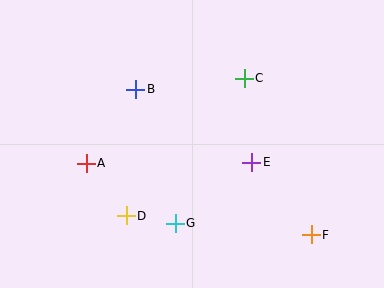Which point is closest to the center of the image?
Point E at (252, 162) is closest to the center.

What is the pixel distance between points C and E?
The distance between C and E is 85 pixels.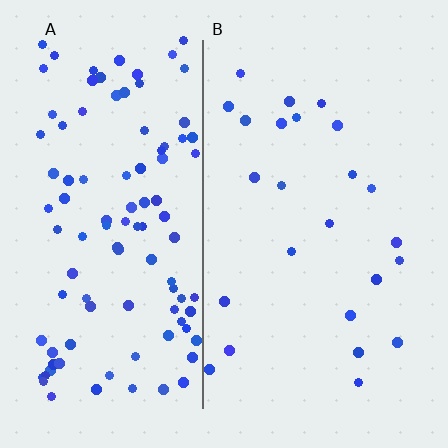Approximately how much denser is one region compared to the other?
Approximately 4.2× — region A over region B.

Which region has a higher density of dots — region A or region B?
A (the left).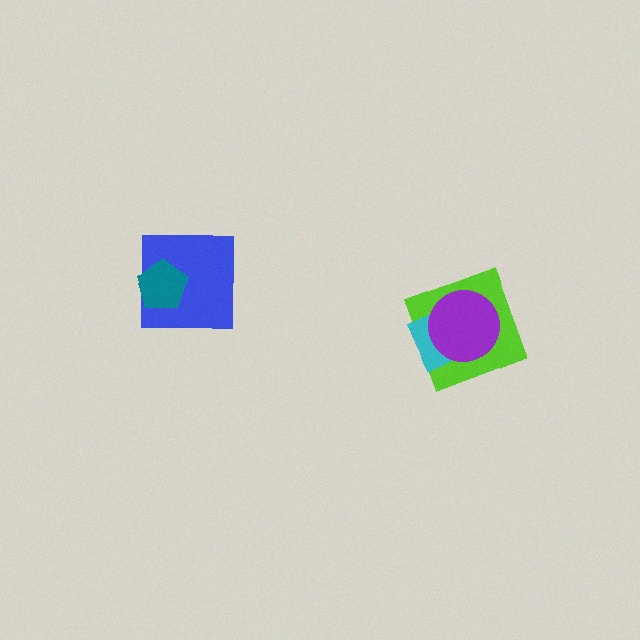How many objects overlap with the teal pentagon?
1 object overlaps with the teal pentagon.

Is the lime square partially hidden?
Yes, it is partially covered by another shape.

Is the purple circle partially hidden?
No, no other shape covers it.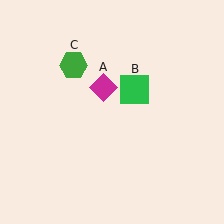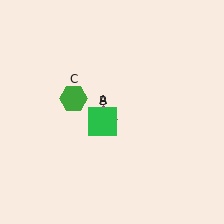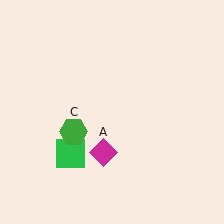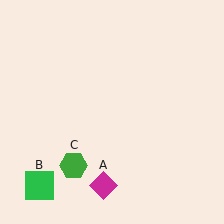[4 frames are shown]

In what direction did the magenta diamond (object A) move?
The magenta diamond (object A) moved down.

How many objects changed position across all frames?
3 objects changed position: magenta diamond (object A), green square (object B), green hexagon (object C).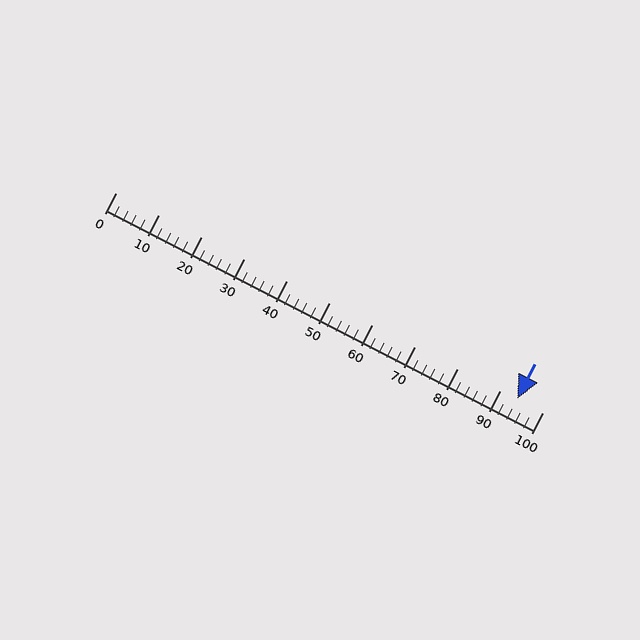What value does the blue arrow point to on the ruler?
The blue arrow points to approximately 94.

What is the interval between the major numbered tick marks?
The major tick marks are spaced 10 units apart.